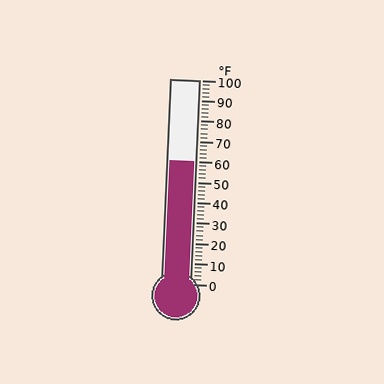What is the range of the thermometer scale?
The thermometer scale ranges from 0°F to 100°F.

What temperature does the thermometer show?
The thermometer shows approximately 60°F.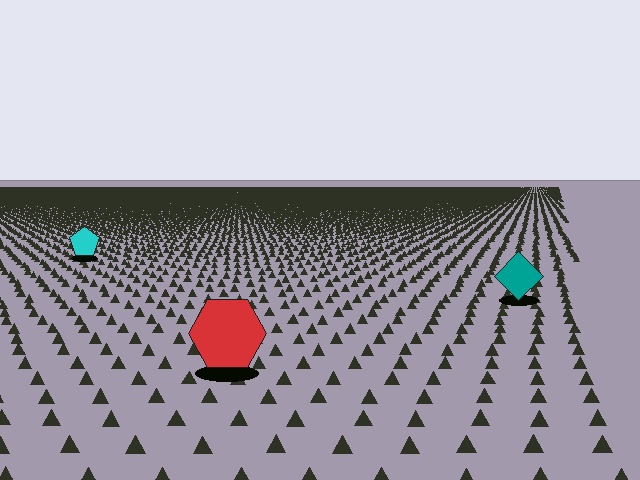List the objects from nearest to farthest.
From nearest to farthest: the red hexagon, the teal diamond, the cyan pentagon.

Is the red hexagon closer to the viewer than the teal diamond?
Yes. The red hexagon is closer — you can tell from the texture gradient: the ground texture is coarser near it.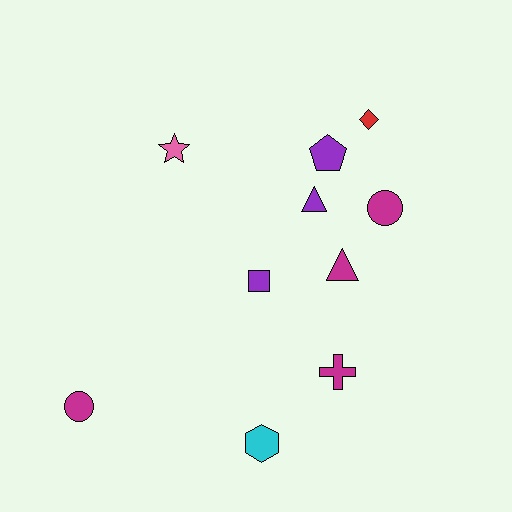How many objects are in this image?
There are 10 objects.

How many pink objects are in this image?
There is 1 pink object.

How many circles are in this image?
There are 2 circles.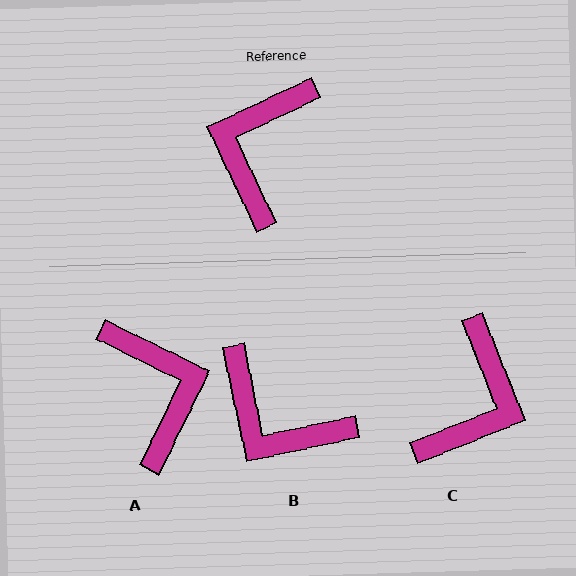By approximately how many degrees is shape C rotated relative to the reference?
Approximately 177 degrees counter-clockwise.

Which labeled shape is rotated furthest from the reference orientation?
C, about 177 degrees away.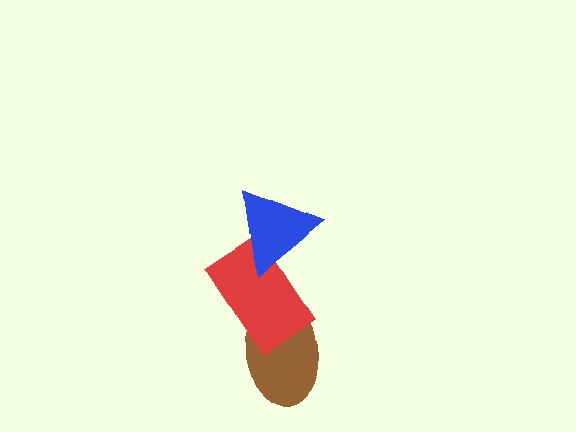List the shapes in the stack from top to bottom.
From top to bottom: the blue triangle, the red rectangle, the brown ellipse.